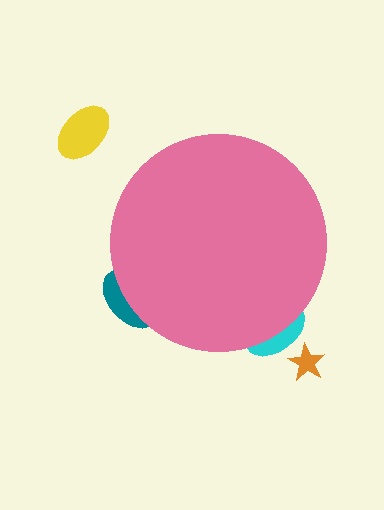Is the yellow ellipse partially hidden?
No, the yellow ellipse is fully visible.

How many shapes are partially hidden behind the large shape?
2 shapes are partially hidden.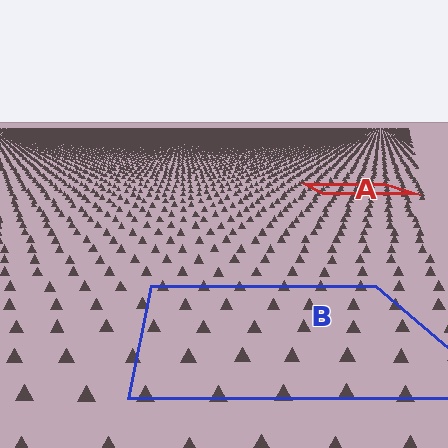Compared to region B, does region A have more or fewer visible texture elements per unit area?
Region A has more texture elements per unit area — they are packed more densely because it is farther away.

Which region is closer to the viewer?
Region B is closer. The texture elements there are larger and more spread out.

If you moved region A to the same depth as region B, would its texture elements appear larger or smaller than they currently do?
They would appear larger. At a closer depth, the same texture elements are projected at a bigger on-screen size.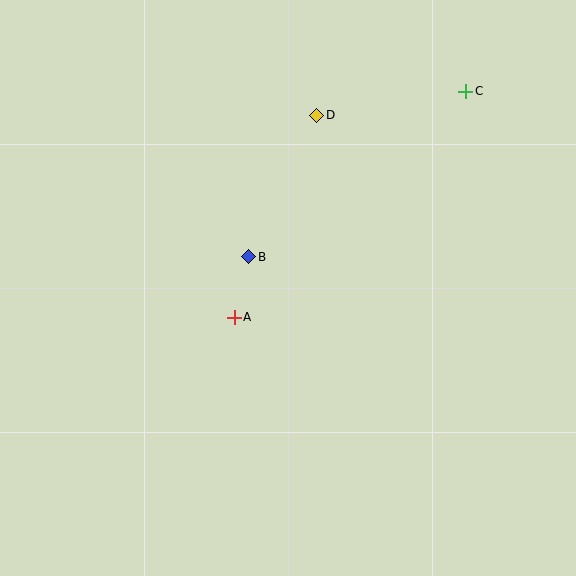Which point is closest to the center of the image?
Point B at (249, 257) is closest to the center.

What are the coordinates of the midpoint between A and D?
The midpoint between A and D is at (276, 216).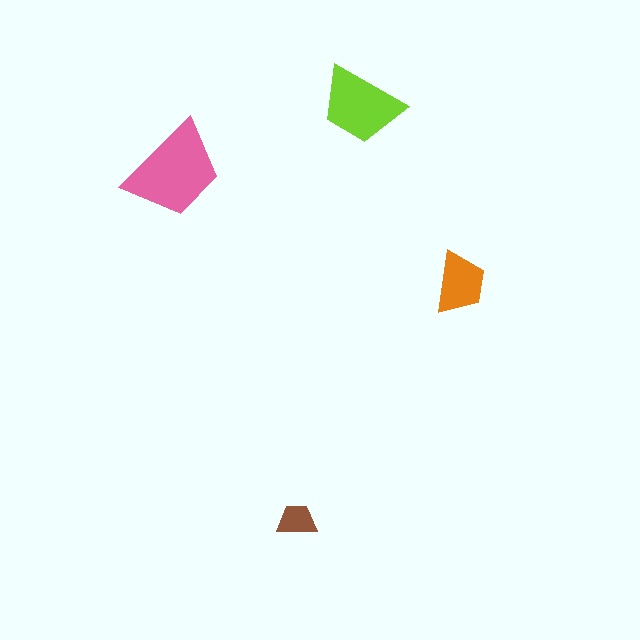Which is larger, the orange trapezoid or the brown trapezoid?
The orange one.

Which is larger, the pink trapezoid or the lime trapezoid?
The pink one.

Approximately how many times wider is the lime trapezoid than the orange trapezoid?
About 1.5 times wider.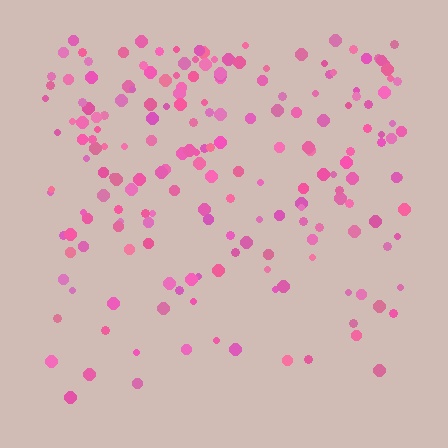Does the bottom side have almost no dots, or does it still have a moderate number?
Still a moderate number, just noticeably fewer than the top.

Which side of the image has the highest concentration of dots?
The top.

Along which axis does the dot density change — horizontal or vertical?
Vertical.